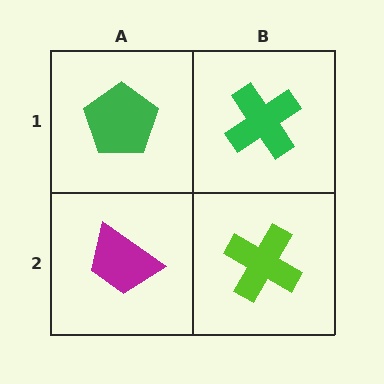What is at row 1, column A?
A green pentagon.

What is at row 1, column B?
A green cross.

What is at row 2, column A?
A magenta trapezoid.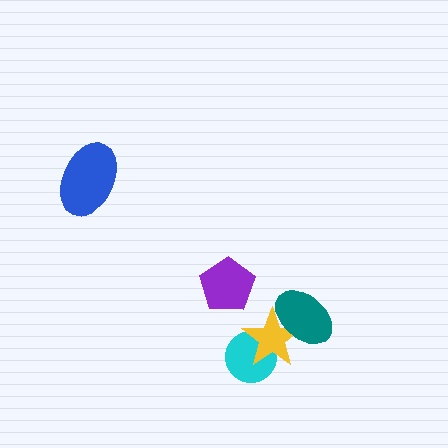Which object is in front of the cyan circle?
The yellow star is in front of the cyan circle.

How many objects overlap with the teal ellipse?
1 object overlaps with the teal ellipse.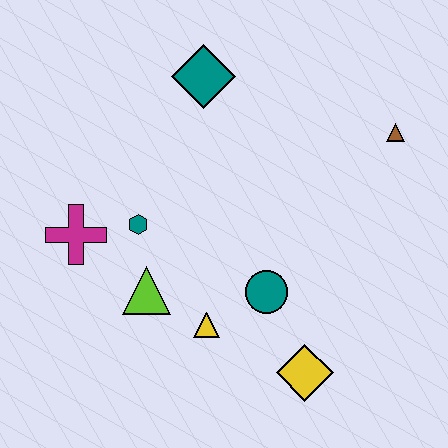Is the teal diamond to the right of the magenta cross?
Yes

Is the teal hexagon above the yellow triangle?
Yes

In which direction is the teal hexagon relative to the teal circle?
The teal hexagon is to the left of the teal circle.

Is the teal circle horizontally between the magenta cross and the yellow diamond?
Yes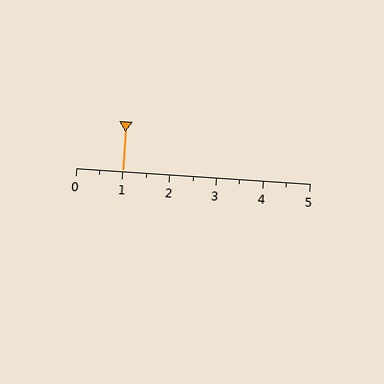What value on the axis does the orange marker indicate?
The marker indicates approximately 1.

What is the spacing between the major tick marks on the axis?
The major ticks are spaced 1 apart.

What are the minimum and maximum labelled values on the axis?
The axis runs from 0 to 5.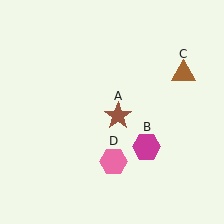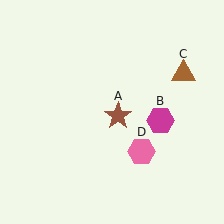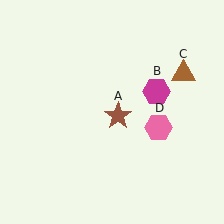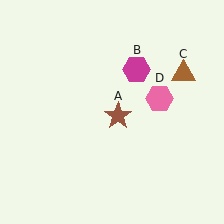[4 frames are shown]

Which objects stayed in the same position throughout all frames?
Brown star (object A) and brown triangle (object C) remained stationary.